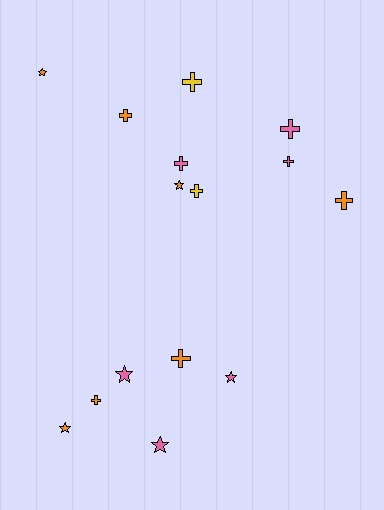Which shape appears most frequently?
Cross, with 9 objects.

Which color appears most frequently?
Orange, with 7 objects.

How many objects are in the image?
There are 15 objects.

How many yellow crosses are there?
There are 2 yellow crosses.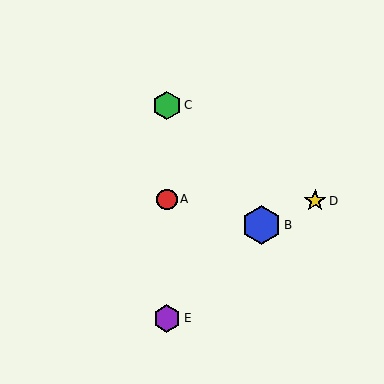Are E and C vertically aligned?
Yes, both are at x≈167.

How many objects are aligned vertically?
3 objects (A, C, E) are aligned vertically.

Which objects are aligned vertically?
Objects A, C, E are aligned vertically.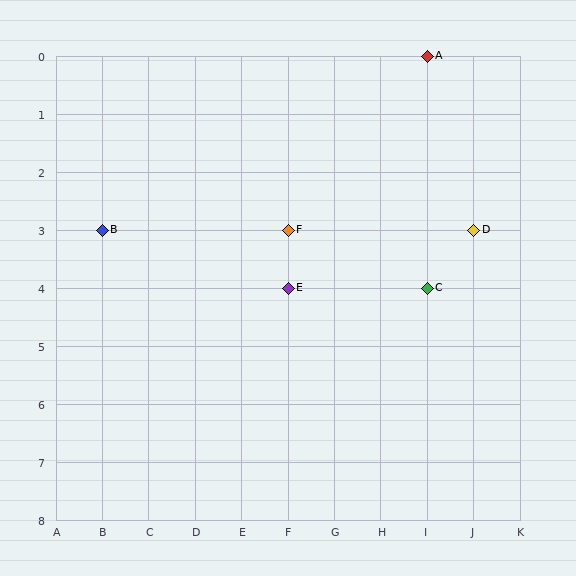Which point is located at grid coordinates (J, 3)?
Point D is at (J, 3).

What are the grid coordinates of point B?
Point B is at grid coordinates (B, 3).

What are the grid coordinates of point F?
Point F is at grid coordinates (F, 3).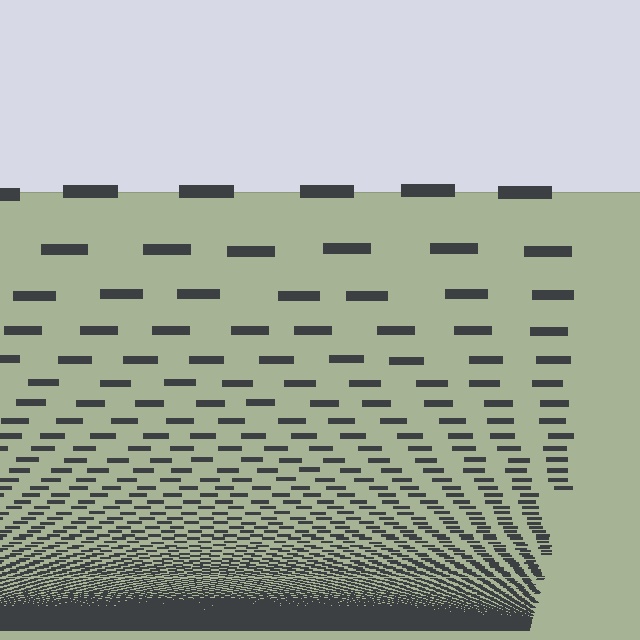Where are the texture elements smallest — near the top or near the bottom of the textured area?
Near the bottom.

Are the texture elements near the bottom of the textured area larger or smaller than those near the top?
Smaller. The gradient is inverted — elements near the bottom are smaller and denser.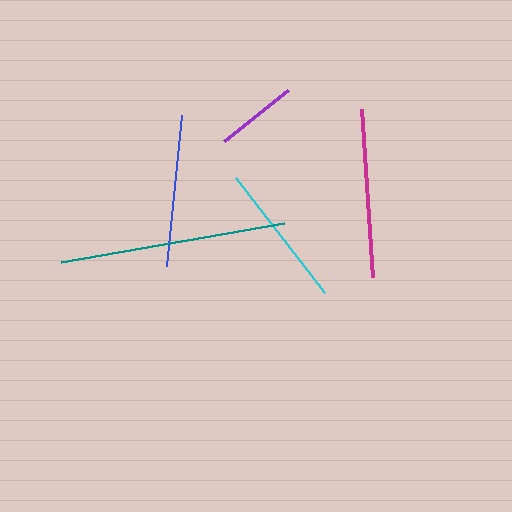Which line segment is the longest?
The teal line is the longest at approximately 227 pixels.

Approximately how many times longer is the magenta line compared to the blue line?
The magenta line is approximately 1.1 times the length of the blue line.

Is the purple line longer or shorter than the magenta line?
The magenta line is longer than the purple line.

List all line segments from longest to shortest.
From longest to shortest: teal, magenta, blue, cyan, purple.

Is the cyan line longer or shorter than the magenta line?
The magenta line is longer than the cyan line.